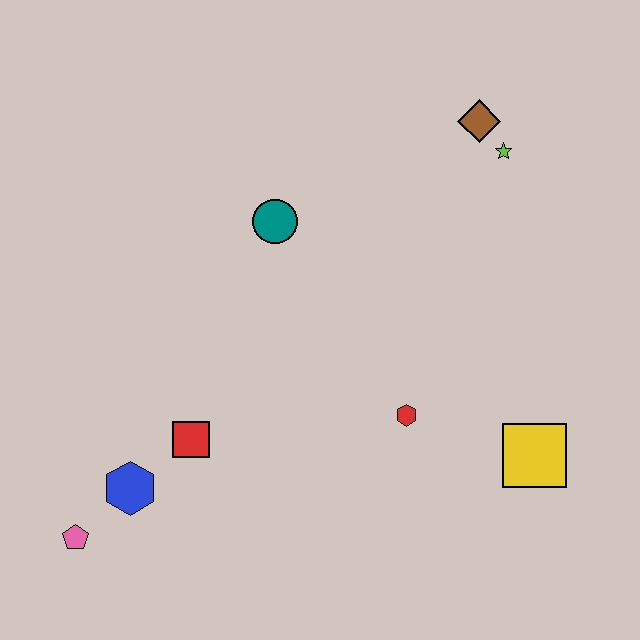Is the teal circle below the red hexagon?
No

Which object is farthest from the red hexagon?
The pink pentagon is farthest from the red hexagon.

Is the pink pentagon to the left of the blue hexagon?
Yes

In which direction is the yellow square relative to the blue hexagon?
The yellow square is to the right of the blue hexagon.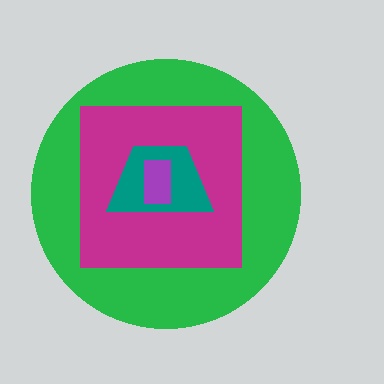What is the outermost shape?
The green circle.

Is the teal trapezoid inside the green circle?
Yes.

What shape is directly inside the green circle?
The magenta square.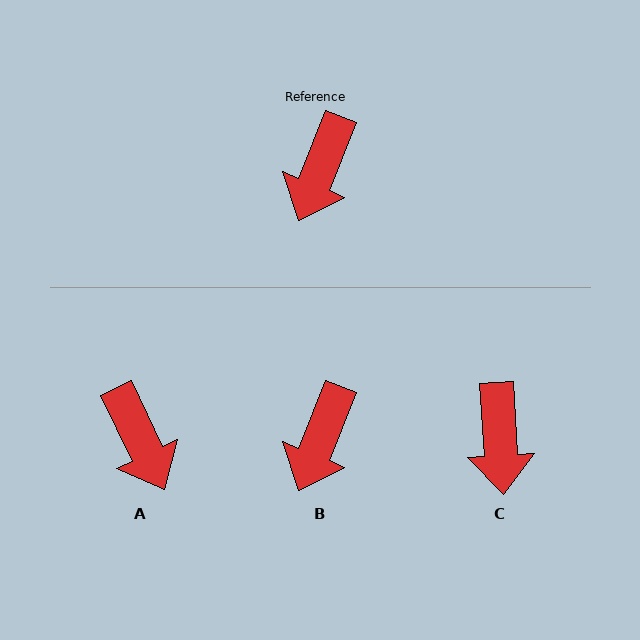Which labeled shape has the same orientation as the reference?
B.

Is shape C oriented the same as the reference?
No, it is off by about 26 degrees.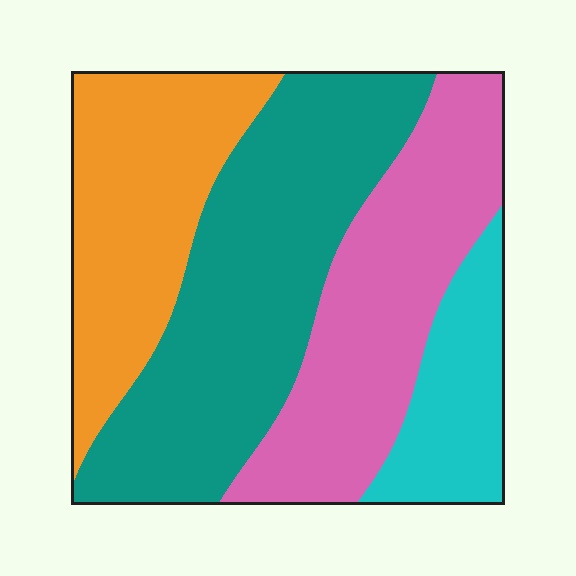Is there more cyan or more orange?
Orange.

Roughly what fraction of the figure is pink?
Pink covers 28% of the figure.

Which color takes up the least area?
Cyan, at roughly 15%.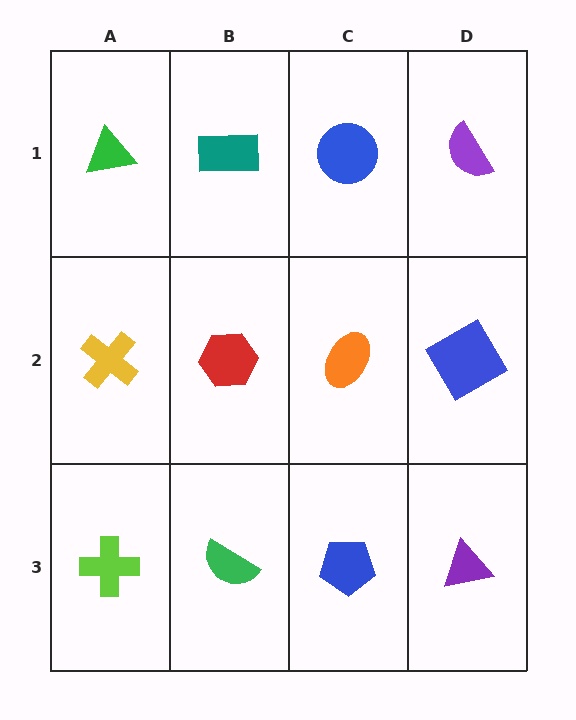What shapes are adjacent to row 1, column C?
An orange ellipse (row 2, column C), a teal rectangle (row 1, column B), a purple semicircle (row 1, column D).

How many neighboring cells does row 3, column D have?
2.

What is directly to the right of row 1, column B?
A blue circle.